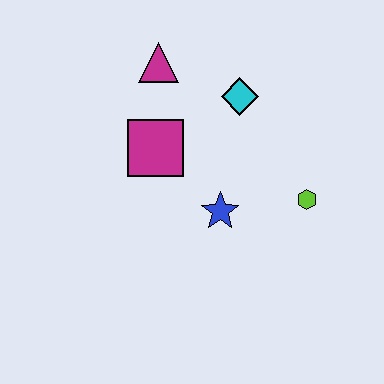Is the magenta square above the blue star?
Yes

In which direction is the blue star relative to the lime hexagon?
The blue star is to the left of the lime hexagon.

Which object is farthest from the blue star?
The magenta triangle is farthest from the blue star.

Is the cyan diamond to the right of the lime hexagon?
No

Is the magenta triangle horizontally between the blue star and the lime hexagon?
No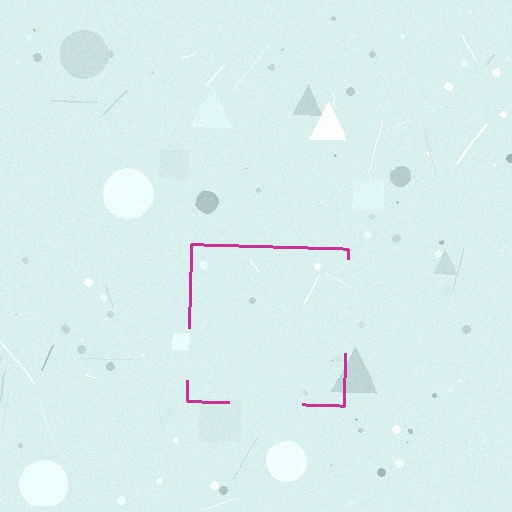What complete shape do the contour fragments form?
The contour fragments form a square.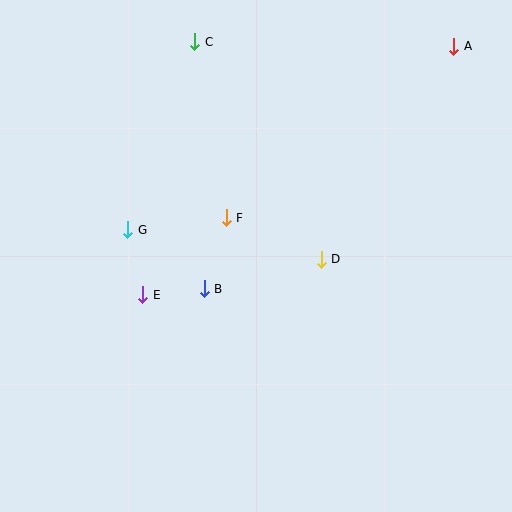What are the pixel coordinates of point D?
Point D is at (321, 259).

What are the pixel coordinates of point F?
Point F is at (226, 218).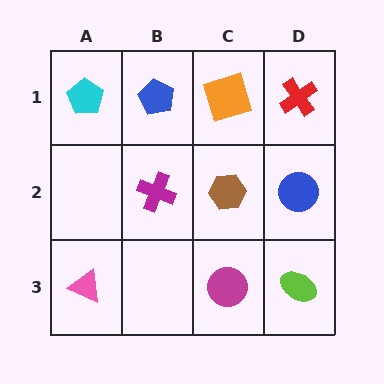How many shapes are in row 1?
4 shapes.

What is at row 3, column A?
A pink triangle.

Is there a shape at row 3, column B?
No, that cell is empty.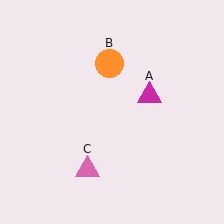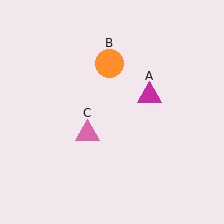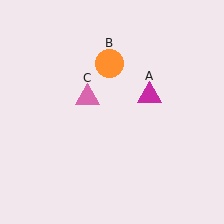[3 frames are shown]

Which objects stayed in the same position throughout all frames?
Magenta triangle (object A) and orange circle (object B) remained stationary.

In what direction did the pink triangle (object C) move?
The pink triangle (object C) moved up.